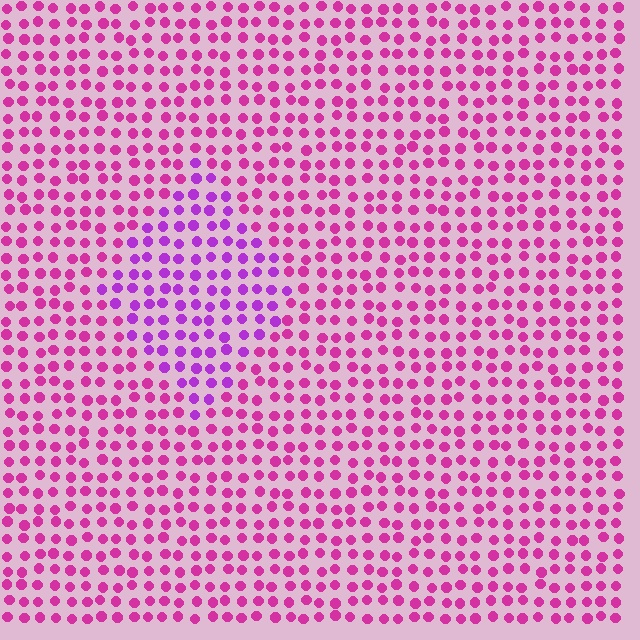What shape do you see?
I see a diamond.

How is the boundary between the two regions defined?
The boundary is defined purely by a slight shift in hue (about 31 degrees). Spacing, size, and orientation are identical on both sides.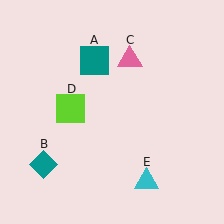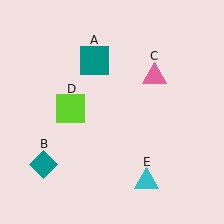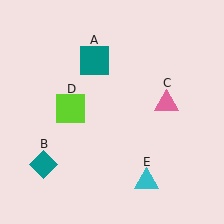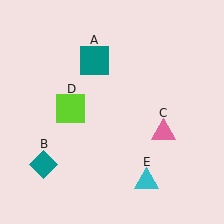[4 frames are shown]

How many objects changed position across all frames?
1 object changed position: pink triangle (object C).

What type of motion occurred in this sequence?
The pink triangle (object C) rotated clockwise around the center of the scene.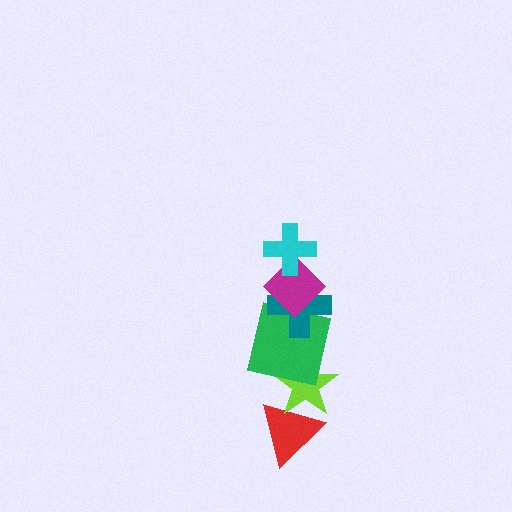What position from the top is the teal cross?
The teal cross is 3rd from the top.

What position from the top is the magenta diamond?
The magenta diamond is 2nd from the top.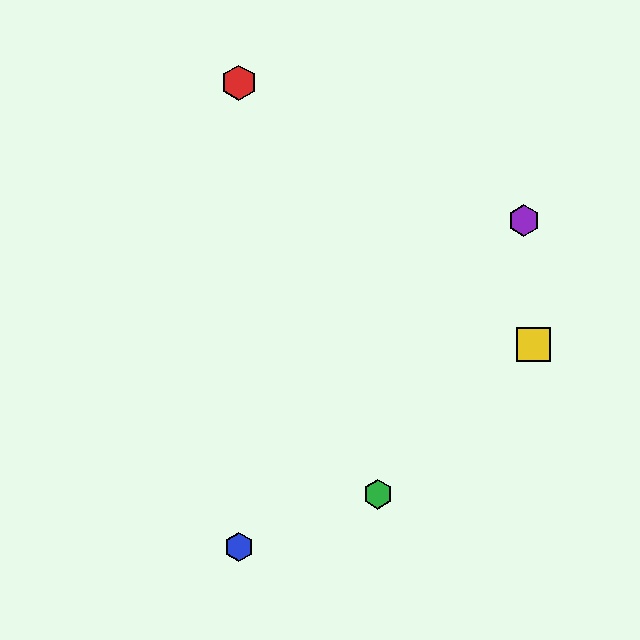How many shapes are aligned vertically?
2 shapes (the red hexagon, the blue hexagon) are aligned vertically.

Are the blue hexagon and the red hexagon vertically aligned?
Yes, both are at x≈239.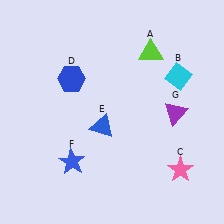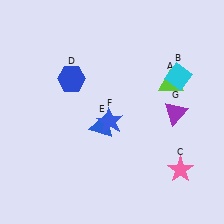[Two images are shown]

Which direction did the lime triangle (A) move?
The lime triangle (A) moved down.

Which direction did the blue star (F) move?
The blue star (F) moved up.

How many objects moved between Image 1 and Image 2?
2 objects moved between the two images.